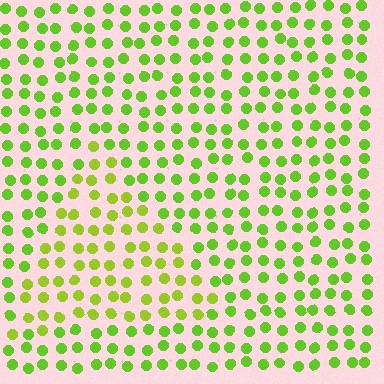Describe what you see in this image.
The image is filled with small lime elements in a uniform arrangement. A triangle-shaped region is visible where the elements are tinted to a slightly different hue, forming a subtle color boundary.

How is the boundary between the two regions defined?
The boundary is defined purely by a slight shift in hue (about 20 degrees). Spacing, size, and orientation are identical on both sides.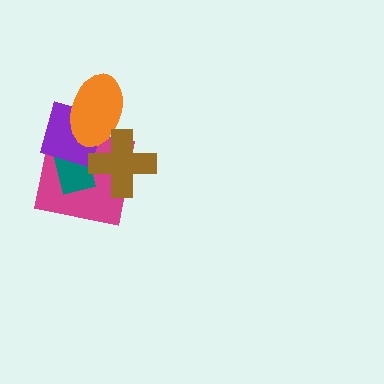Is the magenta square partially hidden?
Yes, it is partially covered by another shape.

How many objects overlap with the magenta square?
4 objects overlap with the magenta square.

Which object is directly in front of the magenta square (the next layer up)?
The teal rectangle is directly in front of the magenta square.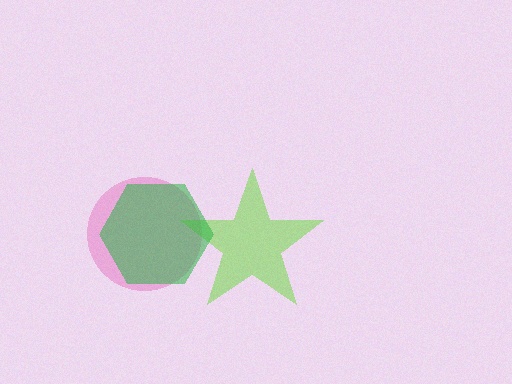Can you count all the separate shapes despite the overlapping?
Yes, there are 3 separate shapes.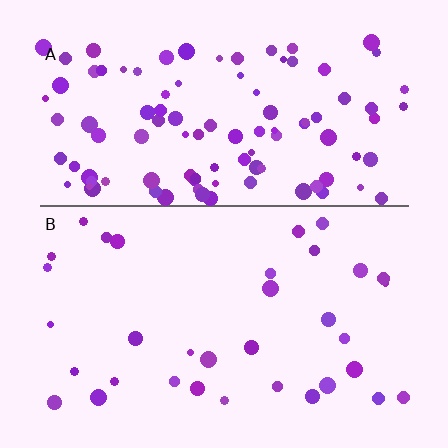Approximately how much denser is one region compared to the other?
Approximately 3.0× — region A over region B.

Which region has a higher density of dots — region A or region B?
A (the top).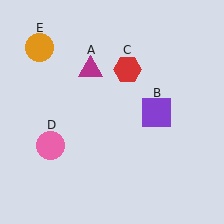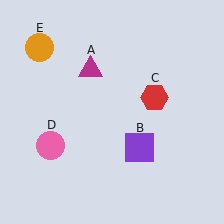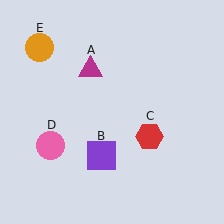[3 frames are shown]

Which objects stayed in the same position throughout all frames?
Magenta triangle (object A) and pink circle (object D) and orange circle (object E) remained stationary.